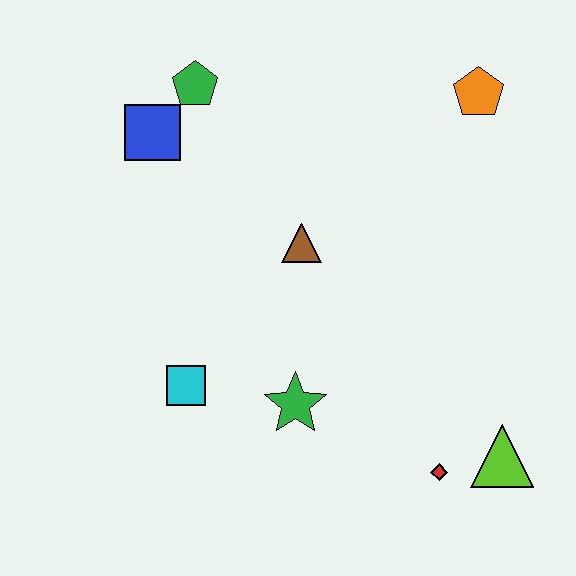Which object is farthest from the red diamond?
The green pentagon is farthest from the red diamond.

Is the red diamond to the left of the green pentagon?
No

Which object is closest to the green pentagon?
The blue square is closest to the green pentagon.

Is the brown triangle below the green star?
No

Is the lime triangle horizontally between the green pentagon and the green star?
No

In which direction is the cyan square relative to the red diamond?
The cyan square is to the left of the red diamond.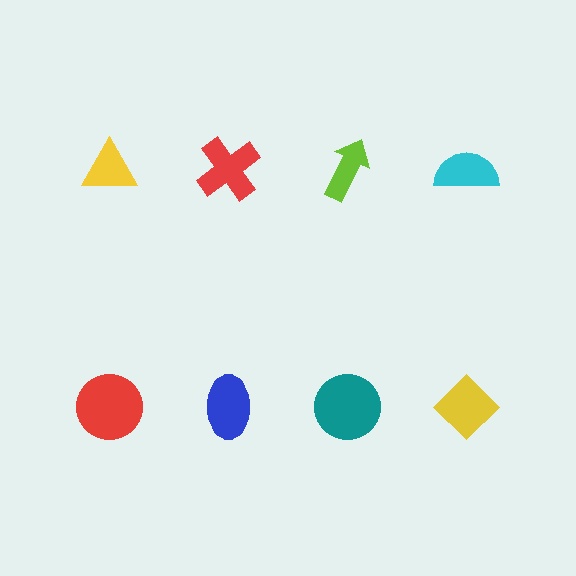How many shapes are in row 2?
4 shapes.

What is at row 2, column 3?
A teal circle.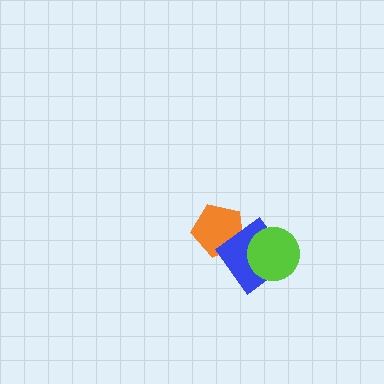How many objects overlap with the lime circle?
1 object overlaps with the lime circle.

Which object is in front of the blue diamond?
The lime circle is in front of the blue diamond.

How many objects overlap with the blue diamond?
2 objects overlap with the blue diamond.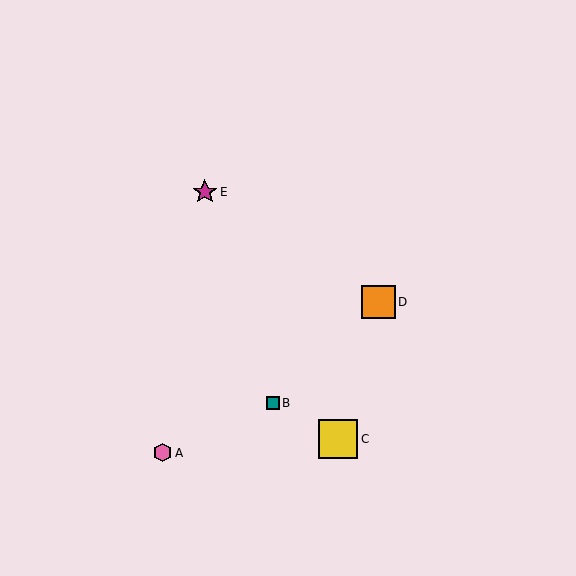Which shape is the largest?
The yellow square (labeled C) is the largest.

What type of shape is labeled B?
Shape B is a teal square.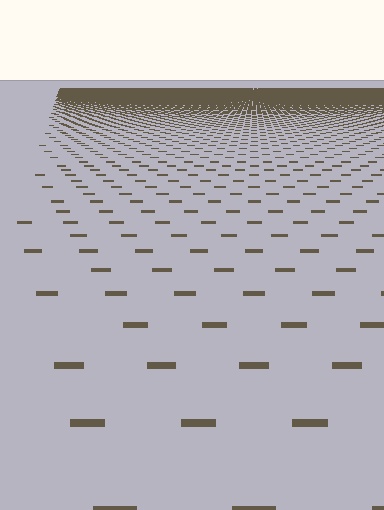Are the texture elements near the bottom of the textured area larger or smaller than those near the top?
Larger. Near the bottom, elements are closer to the viewer and appear at a bigger on-screen size.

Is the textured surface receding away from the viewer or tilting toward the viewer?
The surface is receding away from the viewer. Texture elements get smaller and denser toward the top.